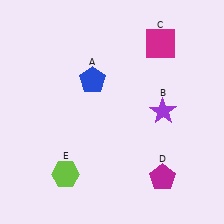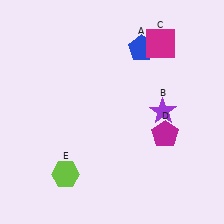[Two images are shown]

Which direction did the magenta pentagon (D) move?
The magenta pentagon (D) moved up.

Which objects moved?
The objects that moved are: the blue pentagon (A), the magenta pentagon (D).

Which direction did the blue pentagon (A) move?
The blue pentagon (A) moved right.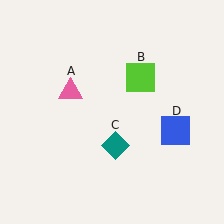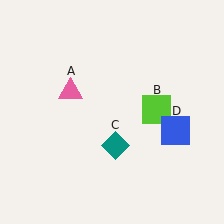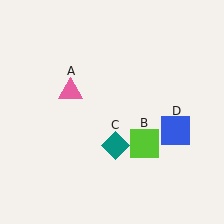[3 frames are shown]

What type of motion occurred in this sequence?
The lime square (object B) rotated clockwise around the center of the scene.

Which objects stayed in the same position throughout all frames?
Pink triangle (object A) and teal diamond (object C) and blue square (object D) remained stationary.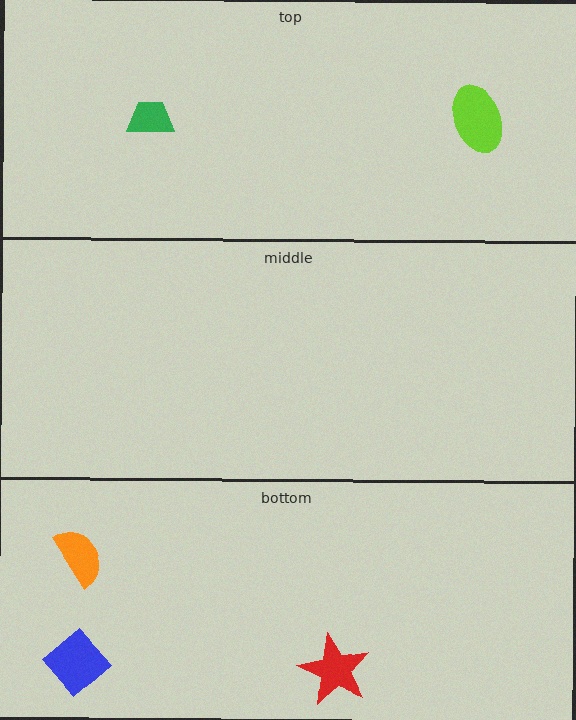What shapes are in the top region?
The lime ellipse, the green trapezoid.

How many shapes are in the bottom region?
3.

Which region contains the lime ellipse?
The top region.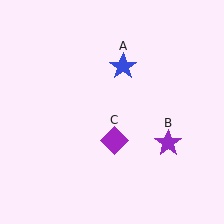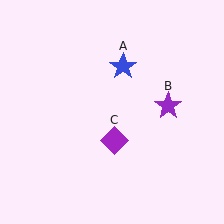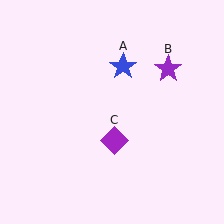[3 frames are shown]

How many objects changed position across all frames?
1 object changed position: purple star (object B).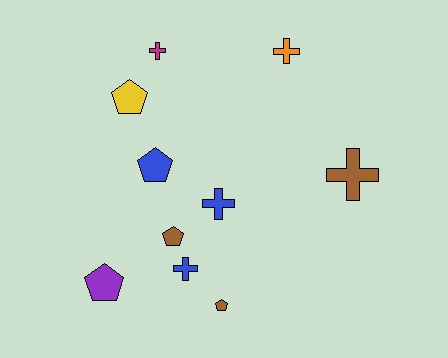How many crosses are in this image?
There are 5 crosses.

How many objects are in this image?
There are 10 objects.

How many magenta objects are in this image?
There is 1 magenta object.